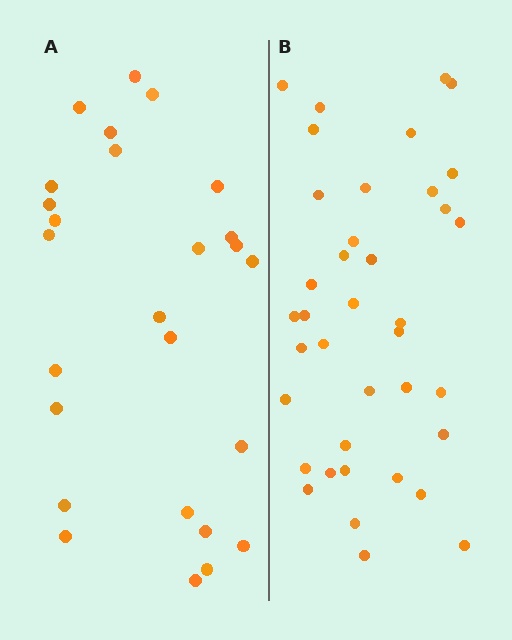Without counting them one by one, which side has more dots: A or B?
Region B (the right region) has more dots.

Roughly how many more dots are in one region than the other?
Region B has roughly 12 or so more dots than region A.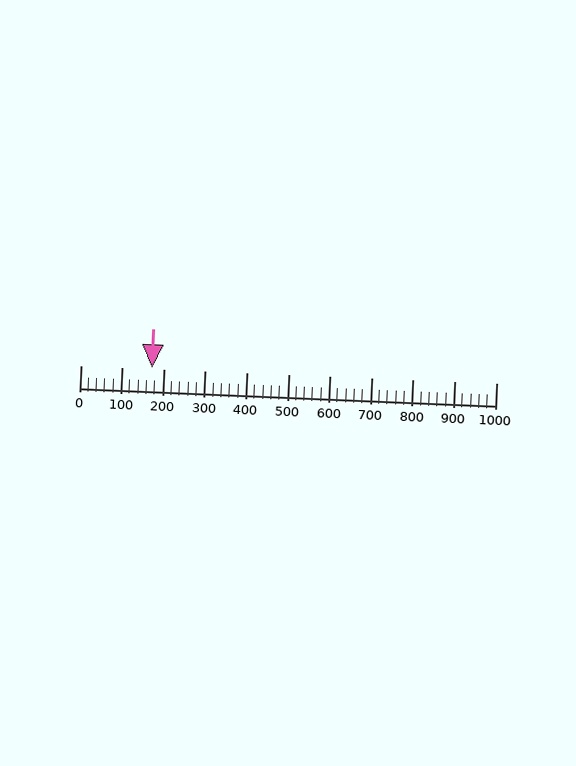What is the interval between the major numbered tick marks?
The major tick marks are spaced 100 units apart.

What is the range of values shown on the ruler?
The ruler shows values from 0 to 1000.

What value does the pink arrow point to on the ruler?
The pink arrow points to approximately 171.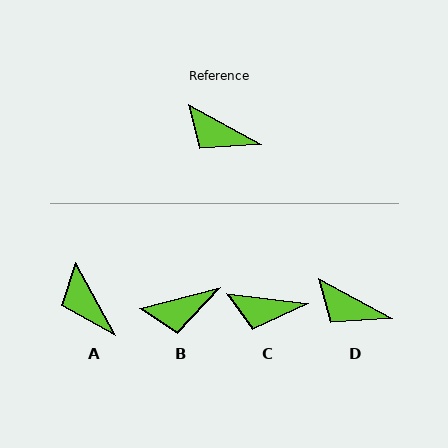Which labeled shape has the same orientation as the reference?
D.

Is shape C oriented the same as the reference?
No, it is off by about 21 degrees.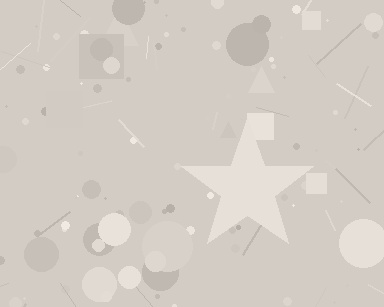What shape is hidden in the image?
A star is hidden in the image.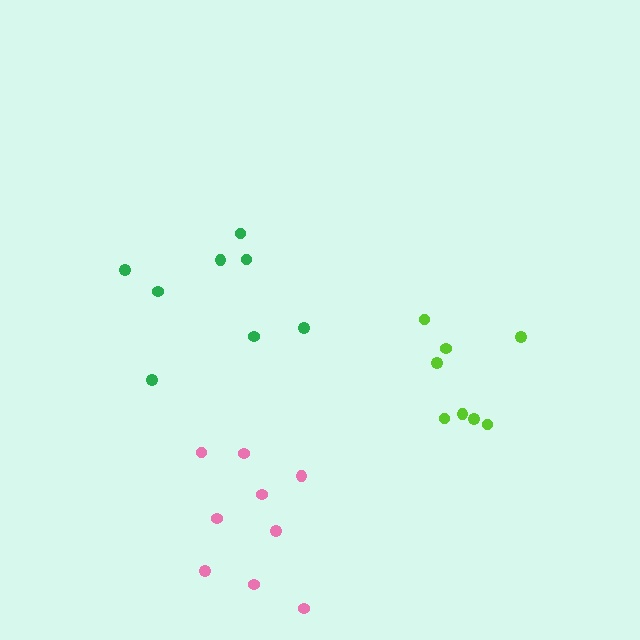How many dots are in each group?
Group 1: 8 dots, Group 2: 8 dots, Group 3: 9 dots (25 total).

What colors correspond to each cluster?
The clusters are colored: green, lime, pink.